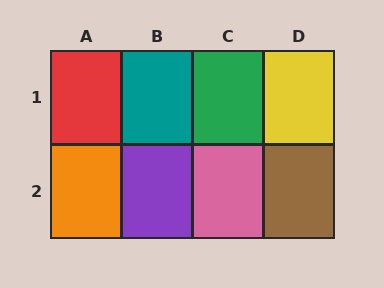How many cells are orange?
1 cell is orange.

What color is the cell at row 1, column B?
Teal.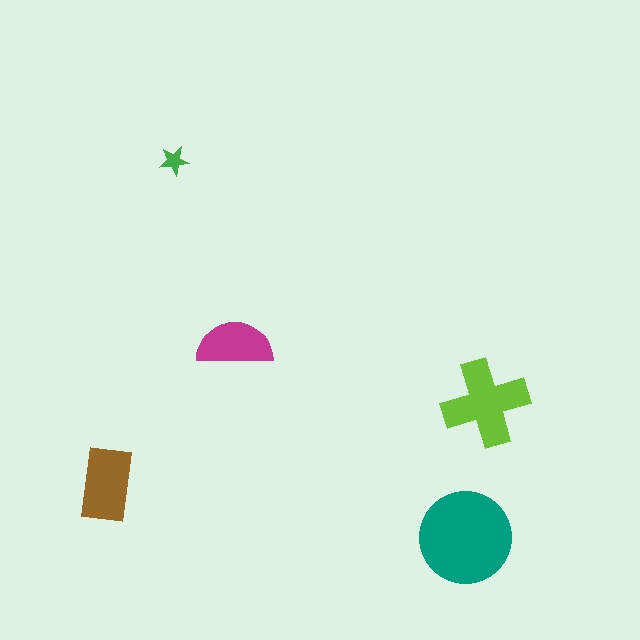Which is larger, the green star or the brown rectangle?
The brown rectangle.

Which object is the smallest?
The green star.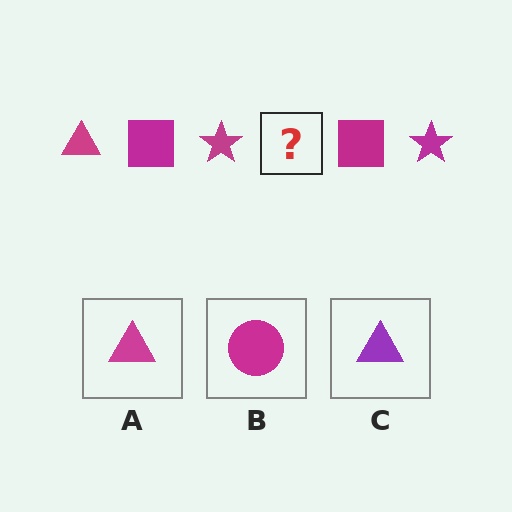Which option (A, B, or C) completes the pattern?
A.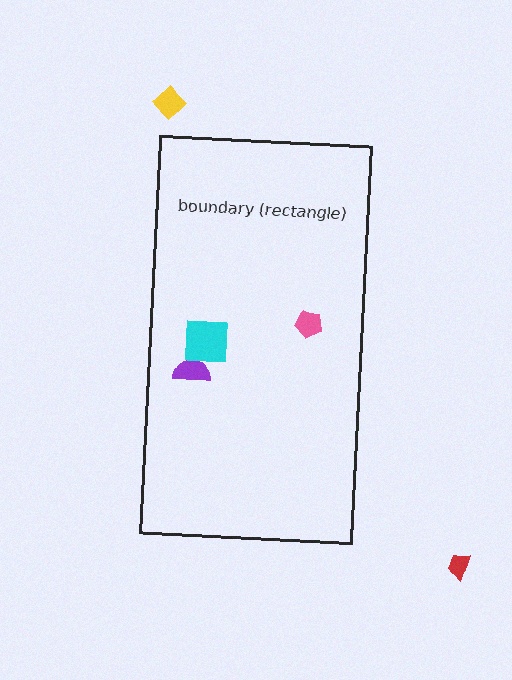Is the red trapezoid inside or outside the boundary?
Outside.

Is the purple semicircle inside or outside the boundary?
Inside.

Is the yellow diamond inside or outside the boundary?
Outside.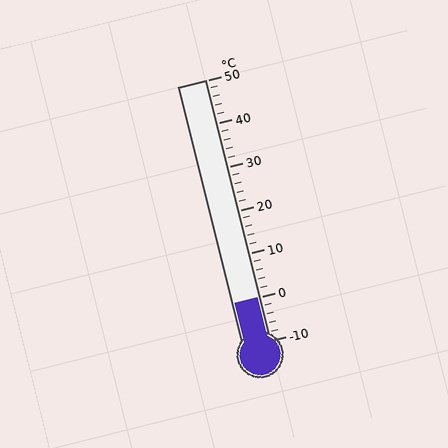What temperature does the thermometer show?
The thermometer shows approximately 0°C.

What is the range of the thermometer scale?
The thermometer scale ranges from -10°C to 50°C.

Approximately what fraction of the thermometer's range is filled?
The thermometer is filled to approximately 15% of its range.